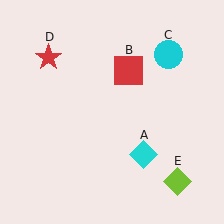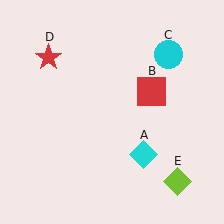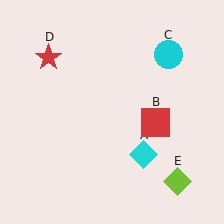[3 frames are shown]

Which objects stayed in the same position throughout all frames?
Cyan diamond (object A) and cyan circle (object C) and red star (object D) and lime diamond (object E) remained stationary.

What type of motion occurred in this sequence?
The red square (object B) rotated clockwise around the center of the scene.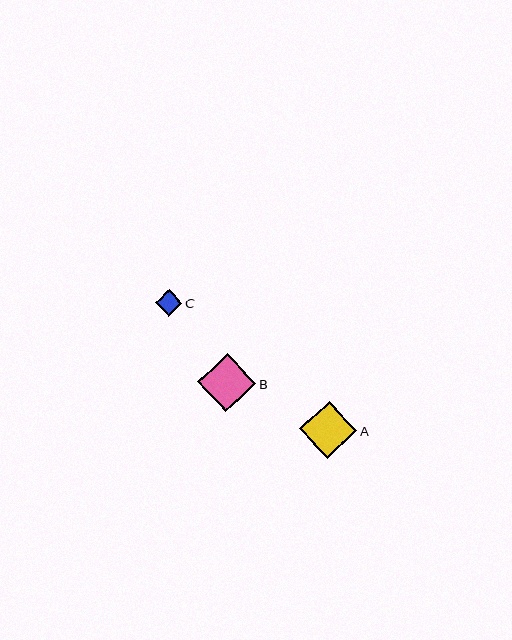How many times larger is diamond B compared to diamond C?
Diamond B is approximately 2.2 times the size of diamond C.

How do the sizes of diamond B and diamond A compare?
Diamond B and diamond A are approximately the same size.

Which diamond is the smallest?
Diamond C is the smallest with a size of approximately 27 pixels.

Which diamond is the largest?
Diamond B is the largest with a size of approximately 58 pixels.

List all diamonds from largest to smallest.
From largest to smallest: B, A, C.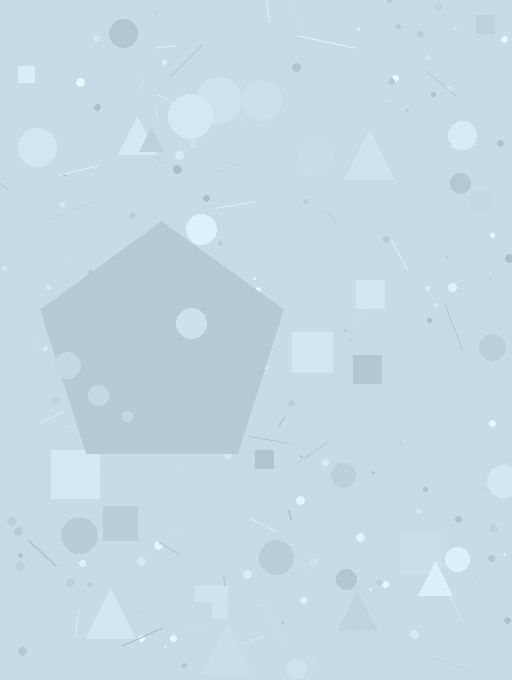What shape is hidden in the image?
A pentagon is hidden in the image.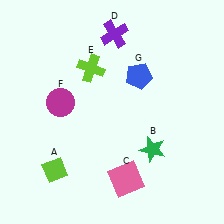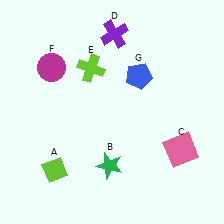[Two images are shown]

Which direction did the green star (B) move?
The green star (B) moved left.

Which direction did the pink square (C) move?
The pink square (C) moved right.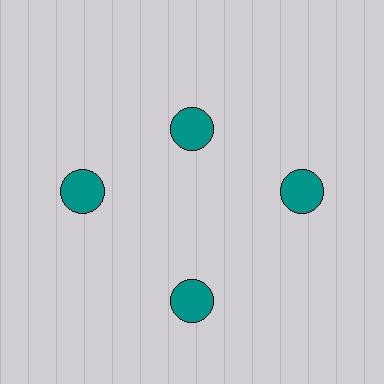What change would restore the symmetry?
The symmetry would be restored by moving it outward, back onto the ring so that all 4 circles sit at equal angles and equal distance from the center.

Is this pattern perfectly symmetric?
No. The 4 teal circles are arranged in a ring, but one element near the 12 o'clock position is pulled inward toward the center, breaking the 4-fold rotational symmetry.